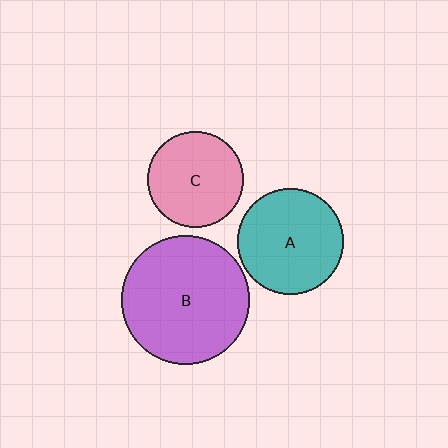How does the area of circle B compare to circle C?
Approximately 1.8 times.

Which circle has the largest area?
Circle B (purple).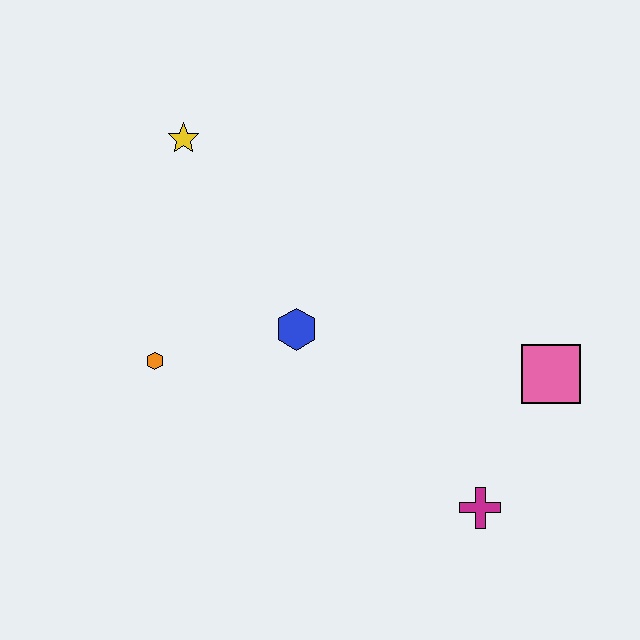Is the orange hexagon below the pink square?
No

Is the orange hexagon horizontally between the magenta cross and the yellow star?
No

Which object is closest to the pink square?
The magenta cross is closest to the pink square.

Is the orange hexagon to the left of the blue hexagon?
Yes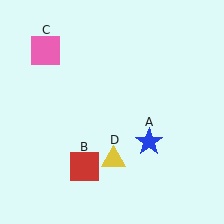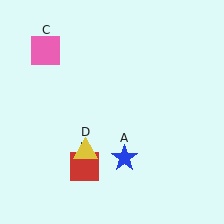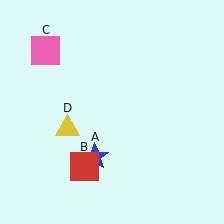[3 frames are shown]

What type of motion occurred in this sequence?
The blue star (object A), yellow triangle (object D) rotated clockwise around the center of the scene.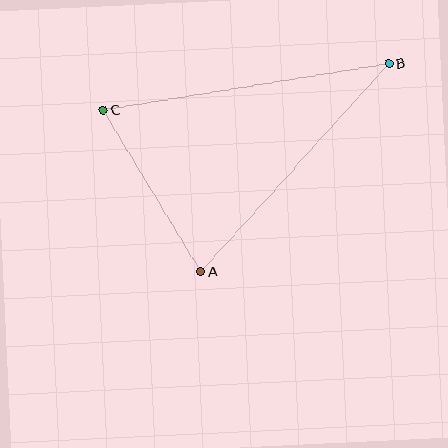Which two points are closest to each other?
Points A and C are closest to each other.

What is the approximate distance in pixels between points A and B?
The distance between A and B is approximately 280 pixels.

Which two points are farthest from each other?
Points B and C are farthest from each other.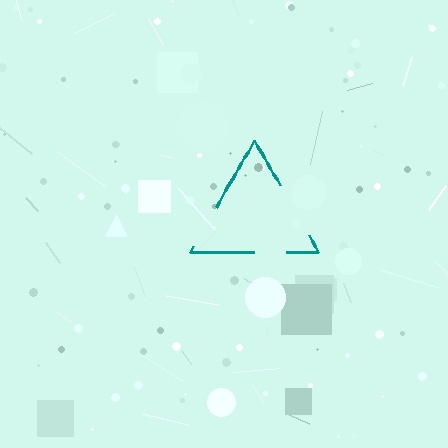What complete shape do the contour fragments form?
The contour fragments form a triangle.